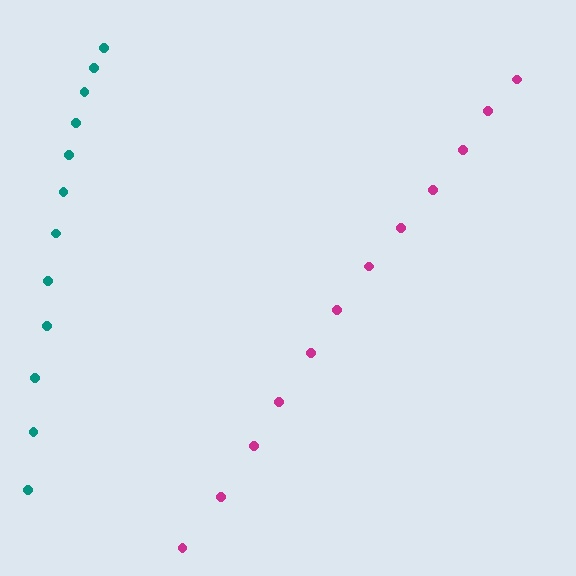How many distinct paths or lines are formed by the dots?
There are 2 distinct paths.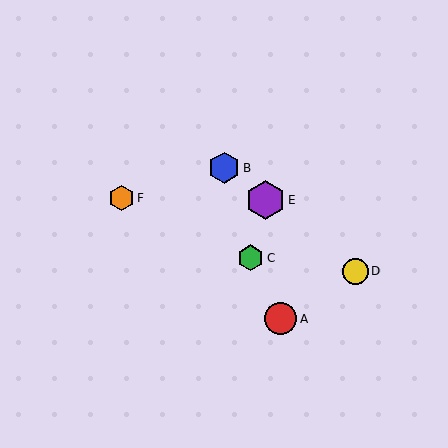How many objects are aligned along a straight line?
3 objects (B, D, E) are aligned along a straight line.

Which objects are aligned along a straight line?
Objects B, D, E are aligned along a straight line.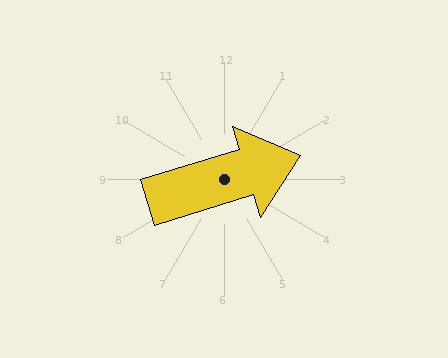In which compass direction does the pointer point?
East.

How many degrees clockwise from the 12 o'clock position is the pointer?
Approximately 73 degrees.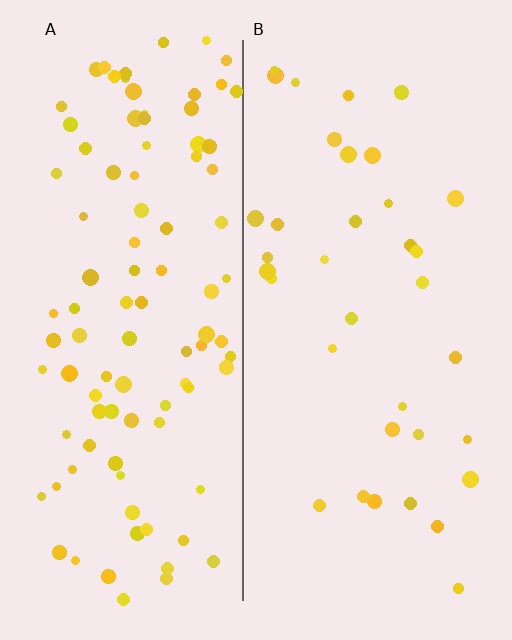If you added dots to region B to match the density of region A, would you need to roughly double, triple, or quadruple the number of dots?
Approximately triple.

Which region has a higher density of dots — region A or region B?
A (the left).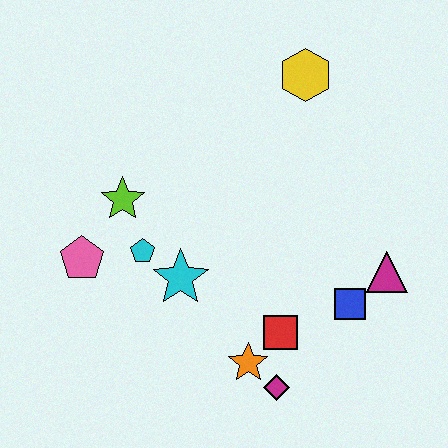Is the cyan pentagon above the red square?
Yes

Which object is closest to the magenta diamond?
The orange star is closest to the magenta diamond.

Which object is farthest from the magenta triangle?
The pink pentagon is farthest from the magenta triangle.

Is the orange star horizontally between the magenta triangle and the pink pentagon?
Yes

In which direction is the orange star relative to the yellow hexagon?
The orange star is below the yellow hexagon.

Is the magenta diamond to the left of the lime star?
No